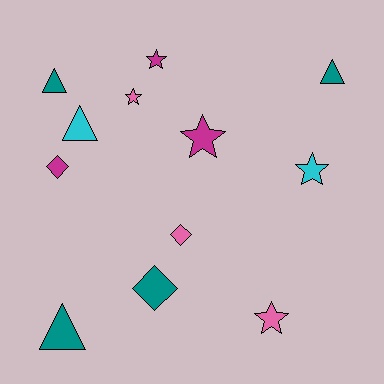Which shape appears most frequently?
Star, with 5 objects.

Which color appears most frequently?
Teal, with 4 objects.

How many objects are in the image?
There are 12 objects.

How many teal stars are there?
There are no teal stars.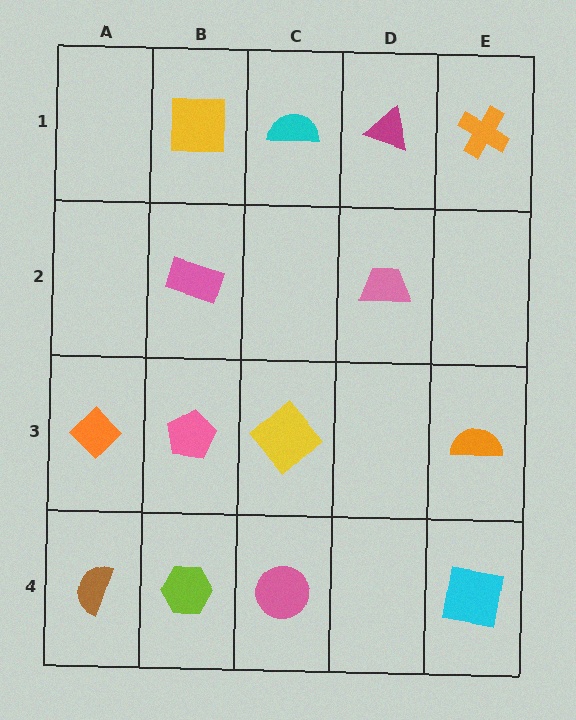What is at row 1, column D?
A magenta triangle.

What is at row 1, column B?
A yellow square.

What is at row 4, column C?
A pink circle.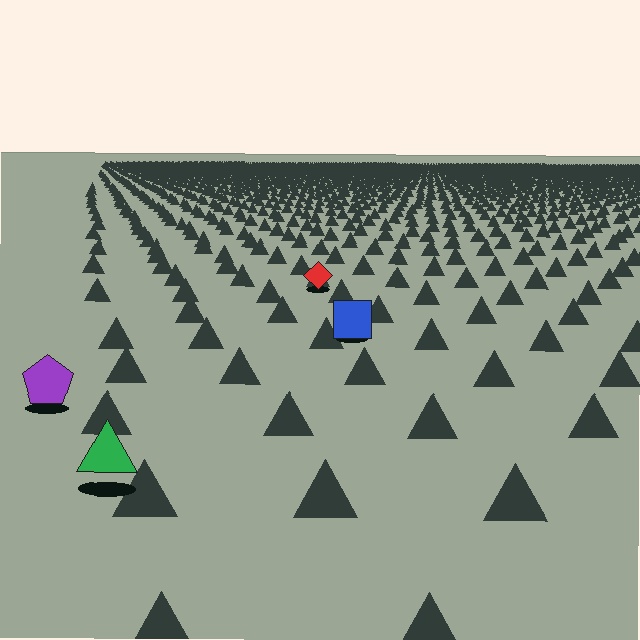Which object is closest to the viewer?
The green triangle is closest. The texture marks near it are larger and more spread out.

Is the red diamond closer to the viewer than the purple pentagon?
No. The purple pentagon is closer — you can tell from the texture gradient: the ground texture is coarser near it.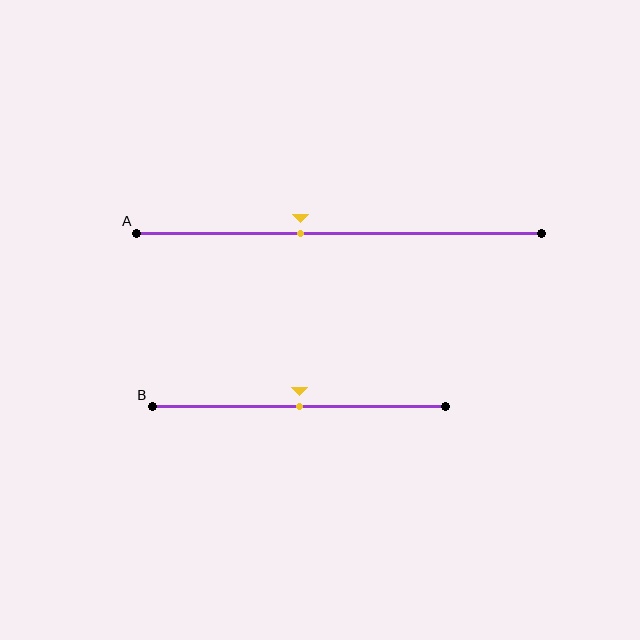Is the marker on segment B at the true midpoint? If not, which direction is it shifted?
Yes, the marker on segment B is at the true midpoint.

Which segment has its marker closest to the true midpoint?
Segment B has its marker closest to the true midpoint.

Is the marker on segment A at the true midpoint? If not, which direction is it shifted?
No, the marker on segment A is shifted to the left by about 9% of the segment length.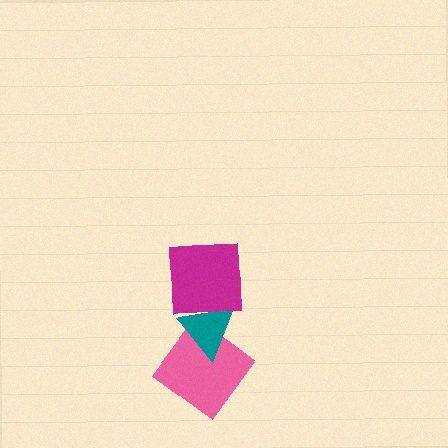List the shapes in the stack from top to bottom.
From top to bottom: the magenta square, the teal triangle, the pink diamond.